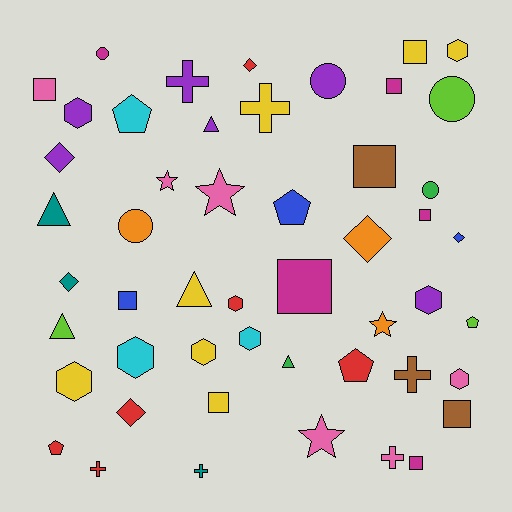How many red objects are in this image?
There are 6 red objects.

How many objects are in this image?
There are 50 objects.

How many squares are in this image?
There are 10 squares.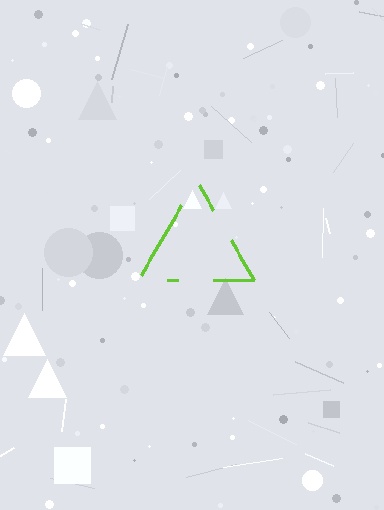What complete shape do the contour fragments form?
The contour fragments form a triangle.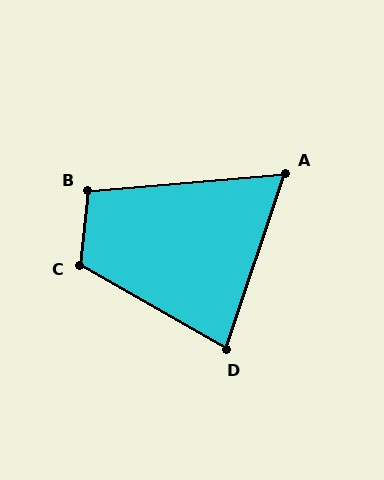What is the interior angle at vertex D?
Approximately 79 degrees (acute).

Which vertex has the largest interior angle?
C, at approximately 114 degrees.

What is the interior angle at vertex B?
Approximately 101 degrees (obtuse).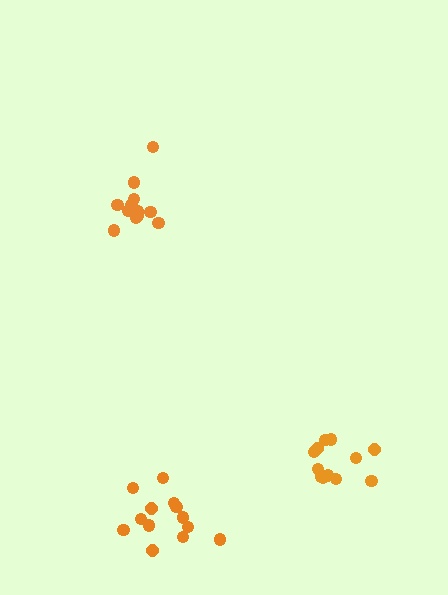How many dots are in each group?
Group 1: 12 dots, Group 2: 12 dots, Group 3: 13 dots (37 total).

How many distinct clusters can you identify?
There are 3 distinct clusters.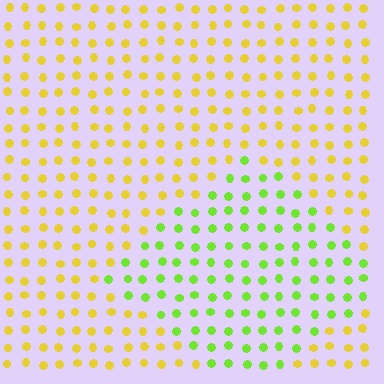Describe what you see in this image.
The image is filled with small yellow elements in a uniform arrangement. A diamond-shaped region is visible where the elements are tinted to a slightly different hue, forming a subtle color boundary.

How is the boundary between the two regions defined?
The boundary is defined purely by a slight shift in hue (about 47 degrees). Spacing, size, and orientation are identical on both sides.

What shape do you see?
I see a diamond.